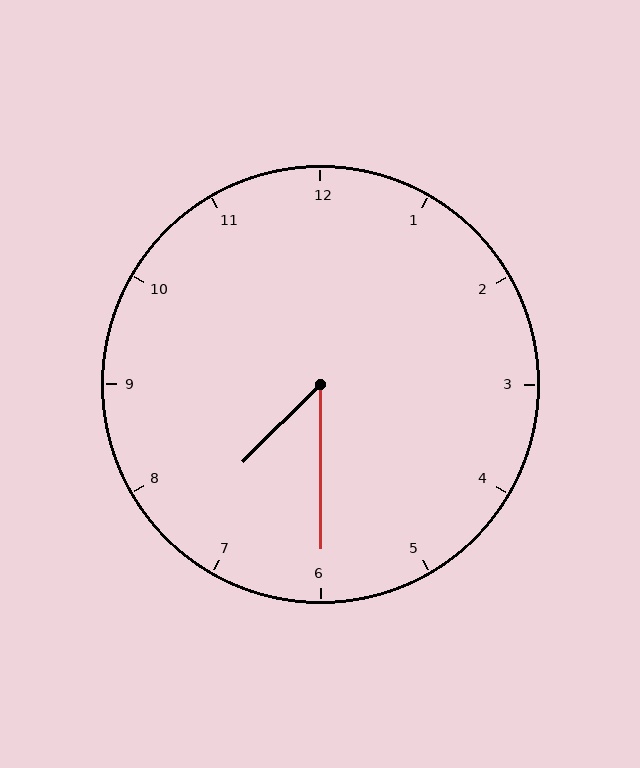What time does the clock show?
7:30.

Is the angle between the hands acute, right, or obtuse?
It is acute.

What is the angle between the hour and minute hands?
Approximately 45 degrees.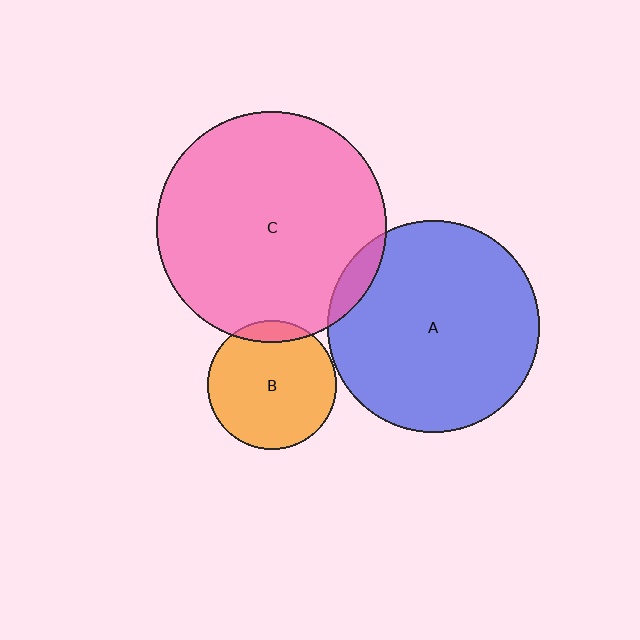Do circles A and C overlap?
Yes.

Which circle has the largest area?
Circle C (pink).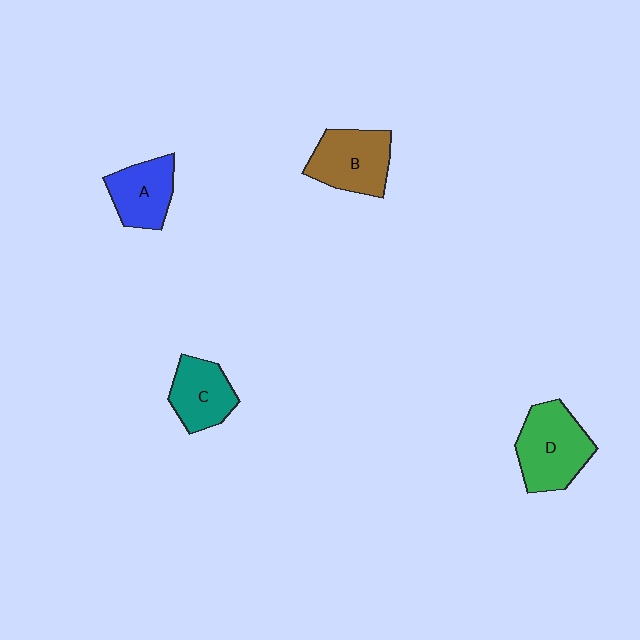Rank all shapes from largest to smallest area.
From largest to smallest: D (green), B (brown), A (blue), C (teal).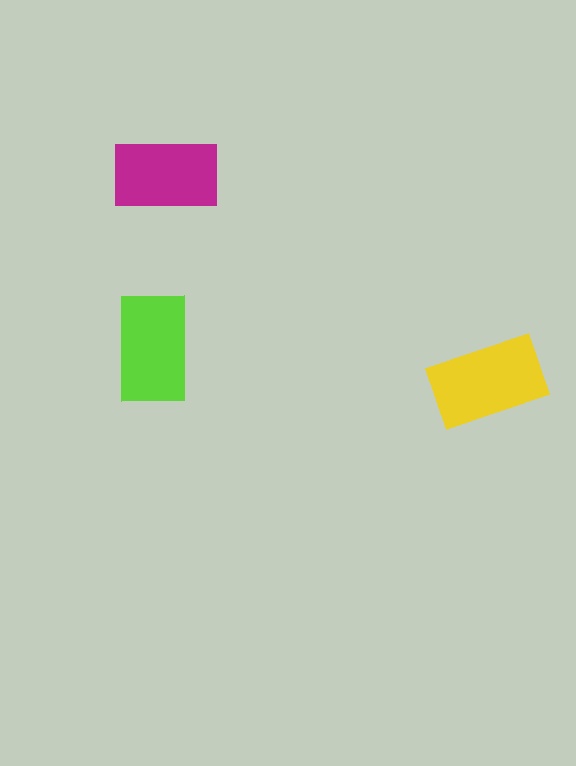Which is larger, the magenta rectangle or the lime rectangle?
The lime one.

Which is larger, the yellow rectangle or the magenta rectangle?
The yellow one.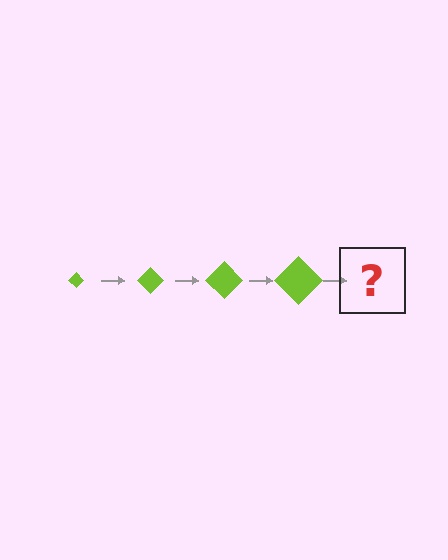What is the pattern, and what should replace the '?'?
The pattern is that the diamond gets progressively larger each step. The '?' should be a lime diamond, larger than the previous one.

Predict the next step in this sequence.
The next step is a lime diamond, larger than the previous one.